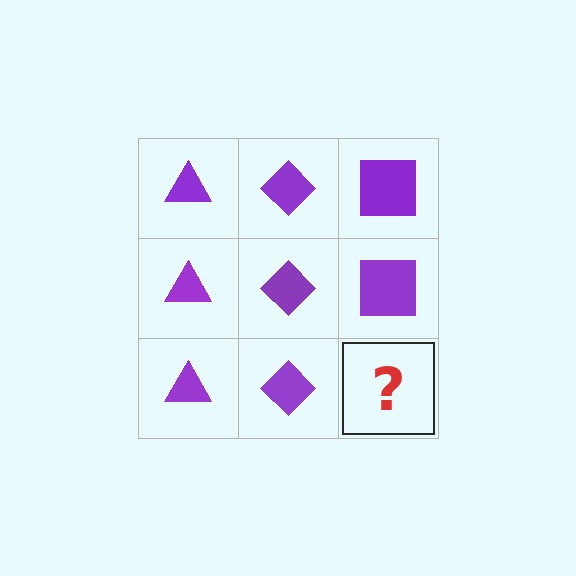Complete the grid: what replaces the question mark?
The question mark should be replaced with a purple square.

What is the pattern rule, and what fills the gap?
The rule is that each column has a consistent shape. The gap should be filled with a purple square.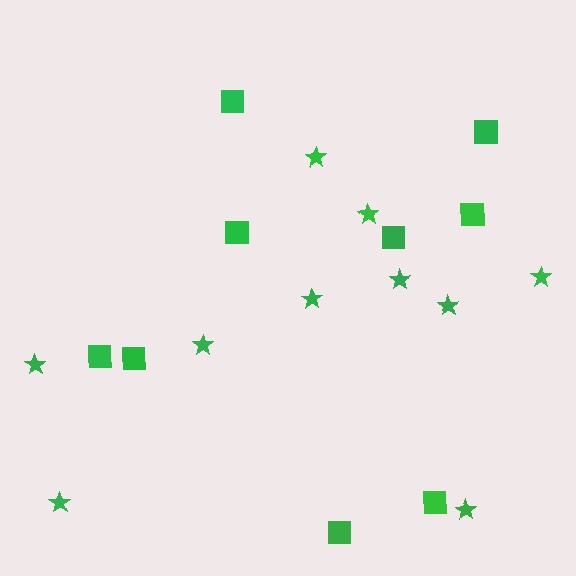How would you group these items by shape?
There are 2 groups: one group of stars (10) and one group of squares (9).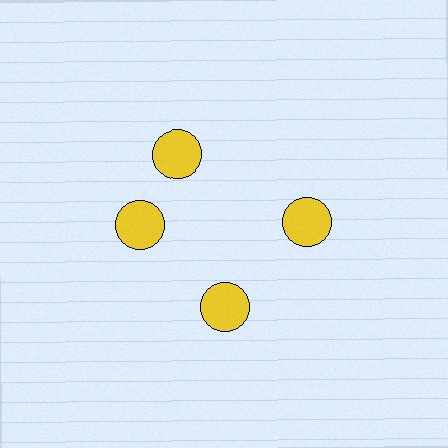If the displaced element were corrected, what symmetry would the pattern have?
It would have 4-fold rotational symmetry — the pattern would map onto itself every 90 degrees.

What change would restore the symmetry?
The symmetry would be restored by rotating it back into even spacing with its neighbors so that all 4 circles sit at equal angles and equal distance from the center.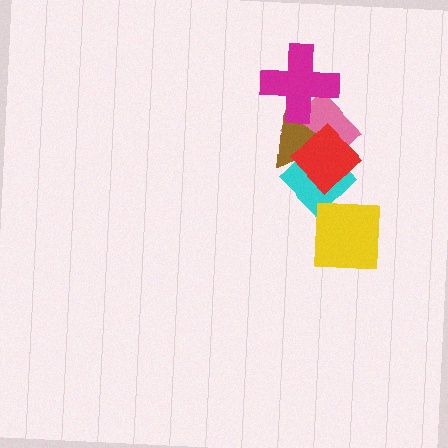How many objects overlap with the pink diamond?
4 objects overlap with the pink diamond.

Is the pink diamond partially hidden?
Yes, it is partially covered by another shape.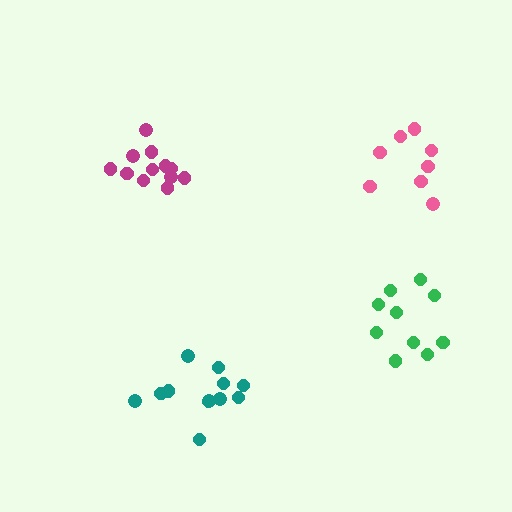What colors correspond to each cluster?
The clusters are colored: pink, magenta, green, teal.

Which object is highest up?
The magenta cluster is topmost.